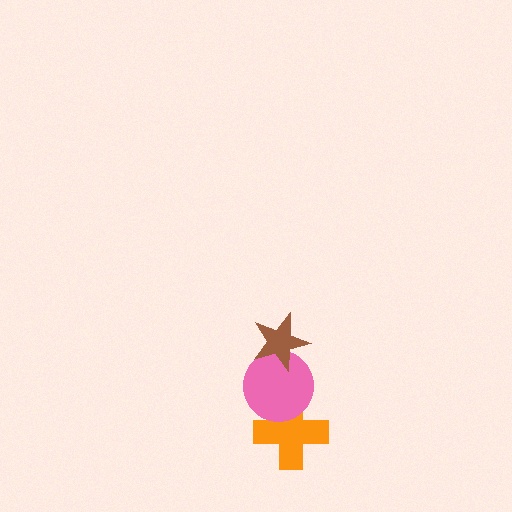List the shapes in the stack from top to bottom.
From top to bottom: the brown star, the pink circle, the orange cross.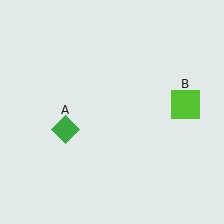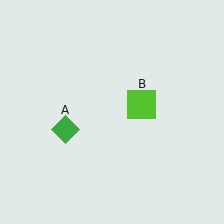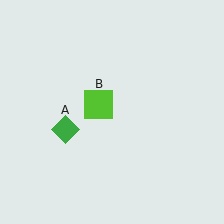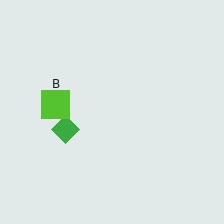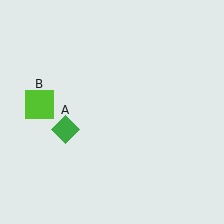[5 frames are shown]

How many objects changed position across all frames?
1 object changed position: lime square (object B).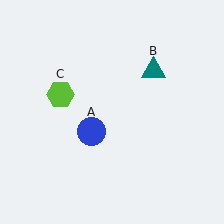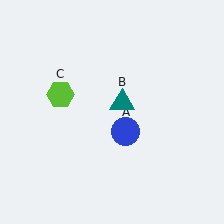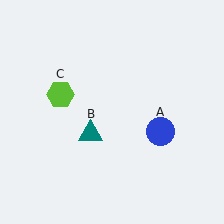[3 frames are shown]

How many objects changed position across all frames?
2 objects changed position: blue circle (object A), teal triangle (object B).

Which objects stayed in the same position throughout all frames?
Lime hexagon (object C) remained stationary.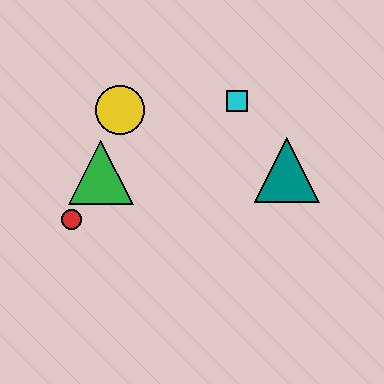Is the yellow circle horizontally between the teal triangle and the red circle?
Yes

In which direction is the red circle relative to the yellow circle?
The red circle is below the yellow circle.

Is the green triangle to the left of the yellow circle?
Yes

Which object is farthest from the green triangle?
The teal triangle is farthest from the green triangle.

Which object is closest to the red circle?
The green triangle is closest to the red circle.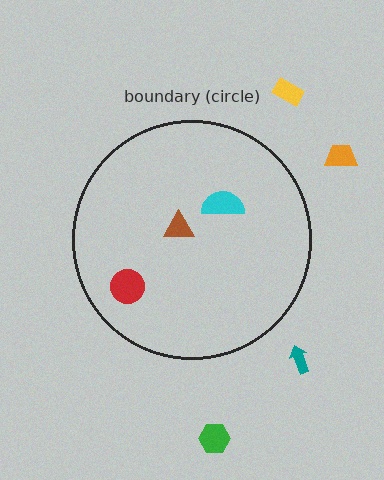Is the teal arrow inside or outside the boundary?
Outside.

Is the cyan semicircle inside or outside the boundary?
Inside.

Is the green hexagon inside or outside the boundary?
Outside.